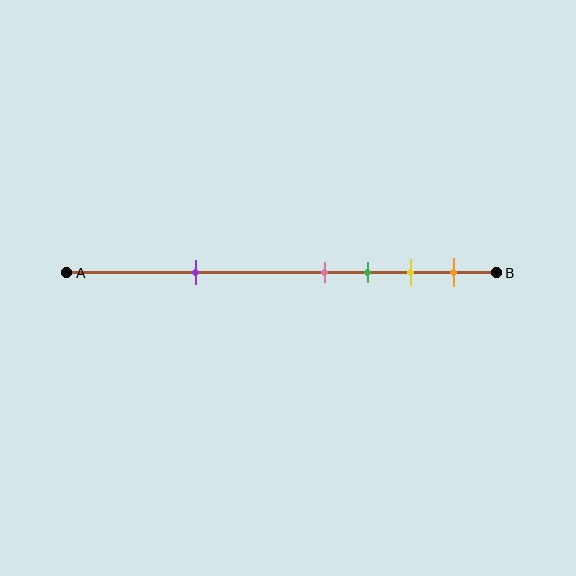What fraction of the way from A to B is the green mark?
The green mark is approximately 70% (0.7) of the way from A to B.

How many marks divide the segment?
There are 5 marks dividing the segment.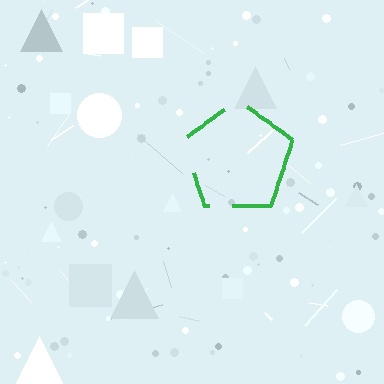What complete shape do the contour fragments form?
The contour fragments form a pentagon.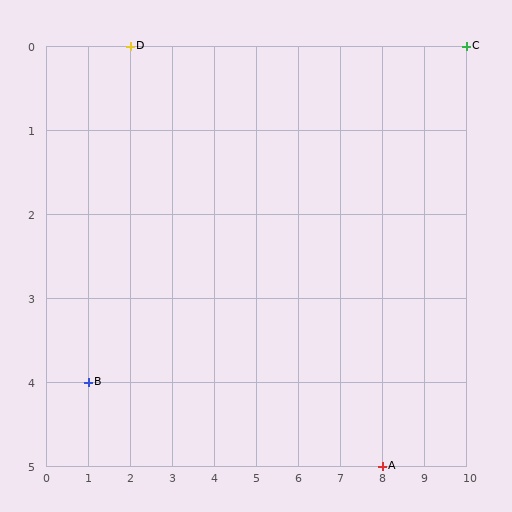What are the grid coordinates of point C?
Point C is at grid coordinates (10, 0).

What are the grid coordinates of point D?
Point D is at grid coordinates (2, 0).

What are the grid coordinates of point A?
Point A is at grid coordinates (8, 5).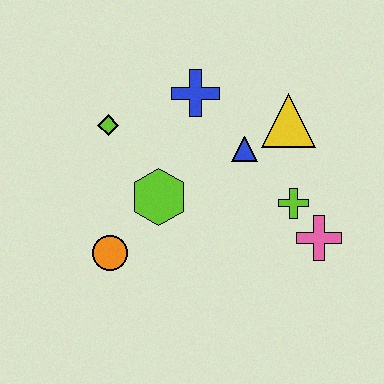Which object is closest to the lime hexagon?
The orange circle is closest to the lime hexagon.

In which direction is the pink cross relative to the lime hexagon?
The pink cross is to the right of the lime hexagon.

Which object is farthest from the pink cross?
The lime diamond is farthest from the pink cross.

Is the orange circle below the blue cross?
Yes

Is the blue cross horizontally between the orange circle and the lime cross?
Yes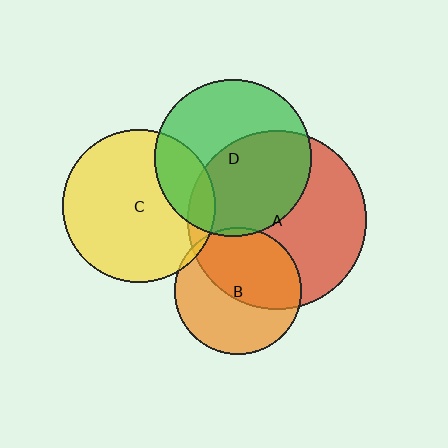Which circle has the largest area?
Circle A (red).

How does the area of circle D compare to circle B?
Approximately 1.5 times.